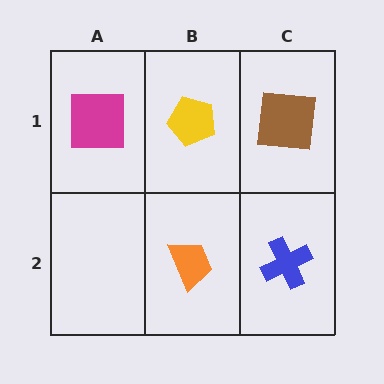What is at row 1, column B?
A yellow pentagon.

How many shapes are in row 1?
3 shapes.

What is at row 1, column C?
A brown square.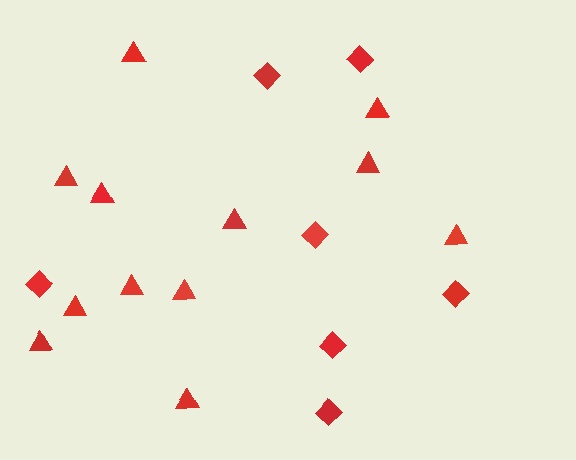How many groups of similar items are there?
There are 2 groups: one group of diamonds (7) and one group of triangles (12).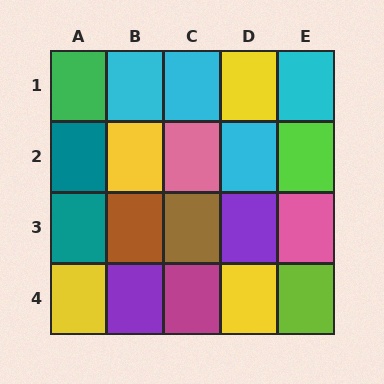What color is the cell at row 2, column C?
Pink.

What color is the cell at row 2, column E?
Lime.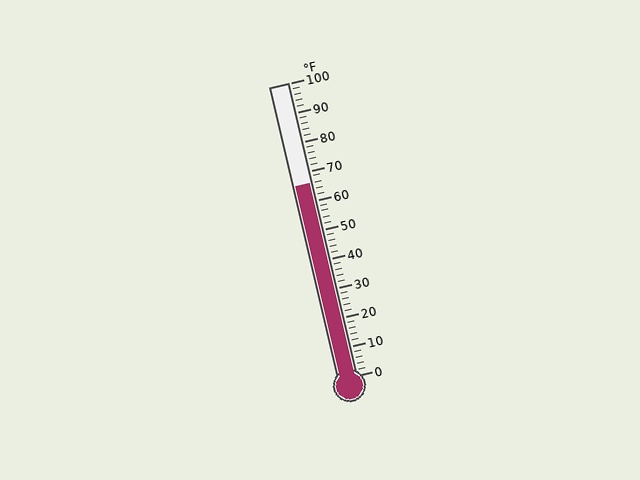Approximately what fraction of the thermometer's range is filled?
The thermometer is filled to approximately 65% of its range.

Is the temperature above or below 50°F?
The temperature is above 50°F.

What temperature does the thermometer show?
The thermometer shows approximately 66°F.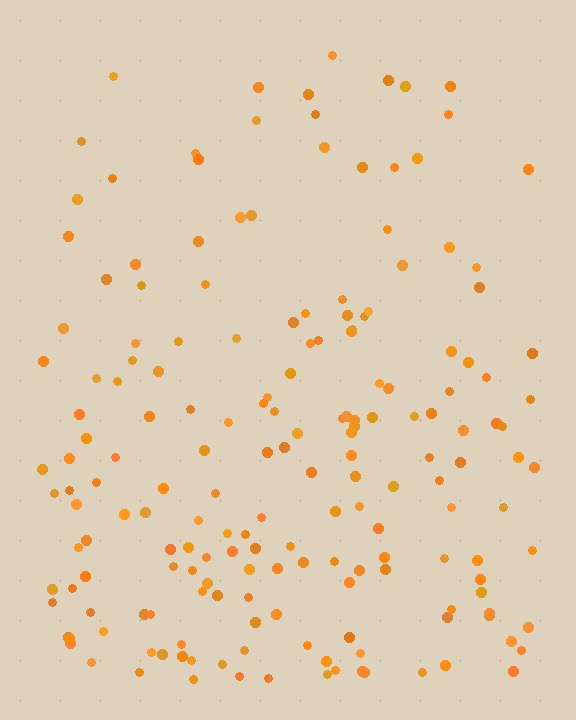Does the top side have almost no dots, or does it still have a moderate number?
Still a moderate number, just noticeably fewer than the bottom.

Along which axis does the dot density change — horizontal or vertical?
Vertical.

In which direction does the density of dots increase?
From top to bottom, with the bottom side densest.